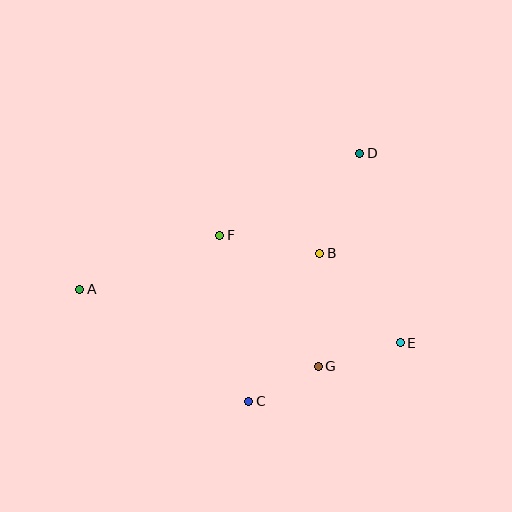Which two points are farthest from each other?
Points A and E are farthest from each other.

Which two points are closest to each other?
Points C and G are closest to each other.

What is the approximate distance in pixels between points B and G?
The distance between B and G is approximately 113 pixels.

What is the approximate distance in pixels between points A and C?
The distance between A and C is approximately 202 pixels.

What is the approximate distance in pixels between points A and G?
The distance between A and G is approximately 250 pixels.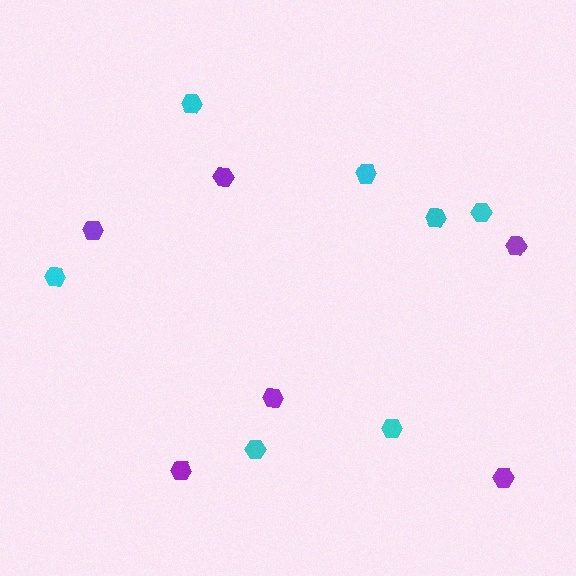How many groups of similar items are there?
There are 2 groups: one group of purple hexagons (6) and one group of cyan hexagons (7).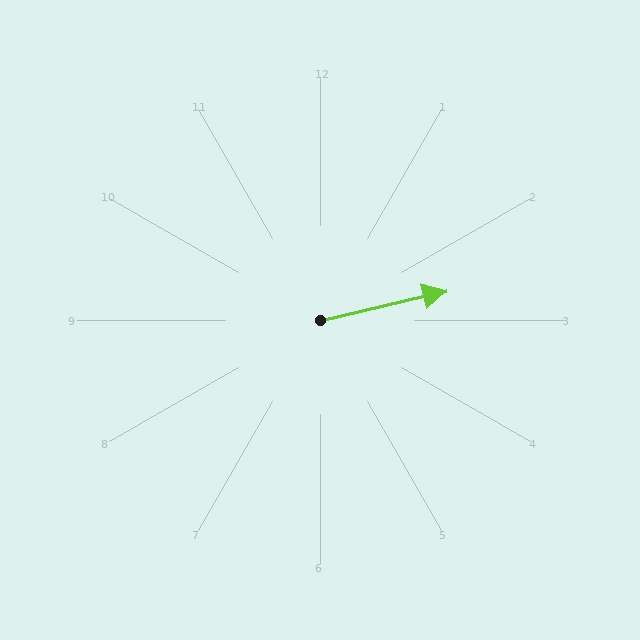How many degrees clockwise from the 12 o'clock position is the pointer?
Approximately 77 degrees.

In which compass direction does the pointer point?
East.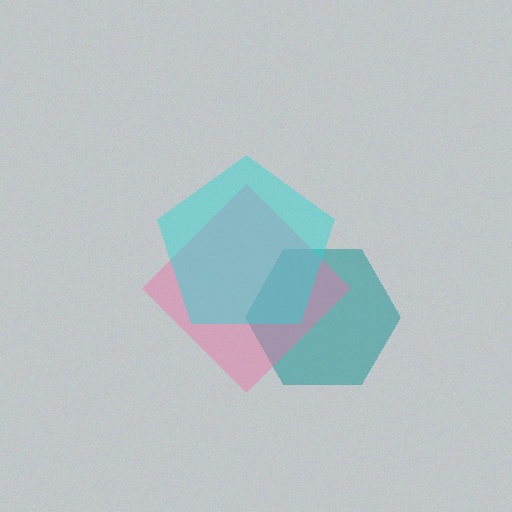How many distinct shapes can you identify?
There are 3 distinct shapes: a teal hexagon, a pink diamond, a cyan pentagon.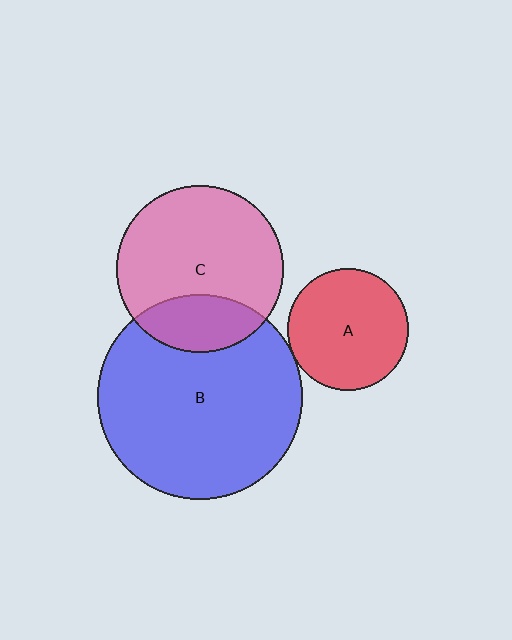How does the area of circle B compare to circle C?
Approximately 1.5 times.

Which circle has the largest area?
Circle B (blue).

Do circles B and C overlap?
Yes.